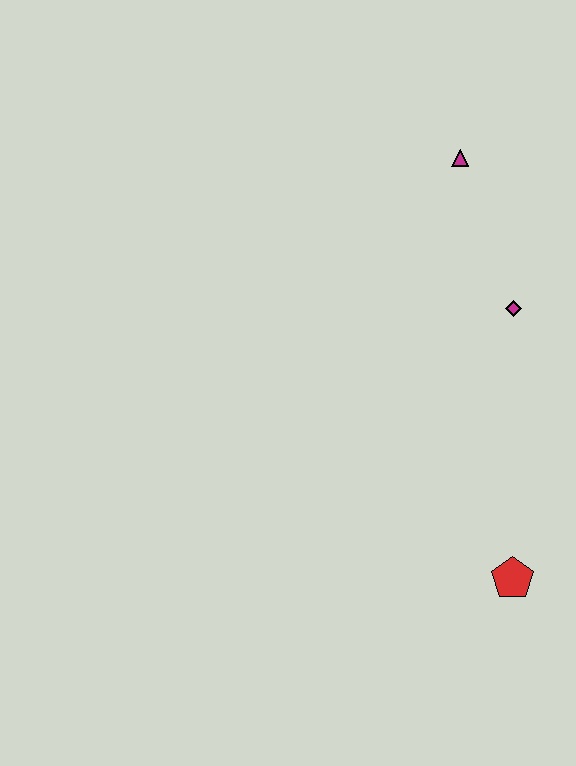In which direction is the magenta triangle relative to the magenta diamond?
The magenta triangle is above the magenta diamond.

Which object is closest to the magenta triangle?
The magenta diamond is closest to the magenta triangle.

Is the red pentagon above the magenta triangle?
No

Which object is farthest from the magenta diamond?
The red pentagon is farthest from the magenta diamond.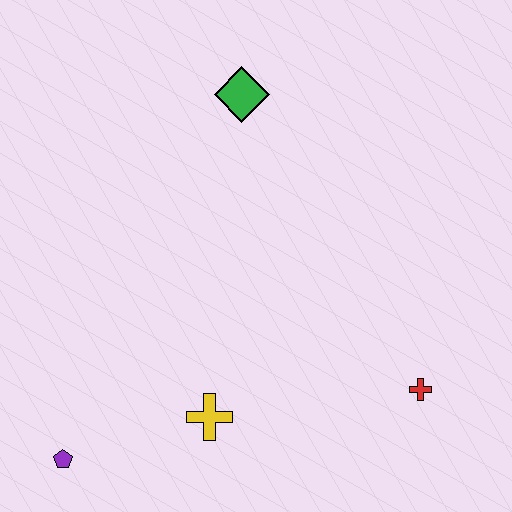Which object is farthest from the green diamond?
The purple pentagon is farthest from the green diamond.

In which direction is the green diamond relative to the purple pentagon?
The green diamond is above the purple pentagon.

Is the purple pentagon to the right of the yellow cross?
No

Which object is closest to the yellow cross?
The purple pentagon is closest to the yellow cross.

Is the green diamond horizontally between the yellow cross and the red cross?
Yes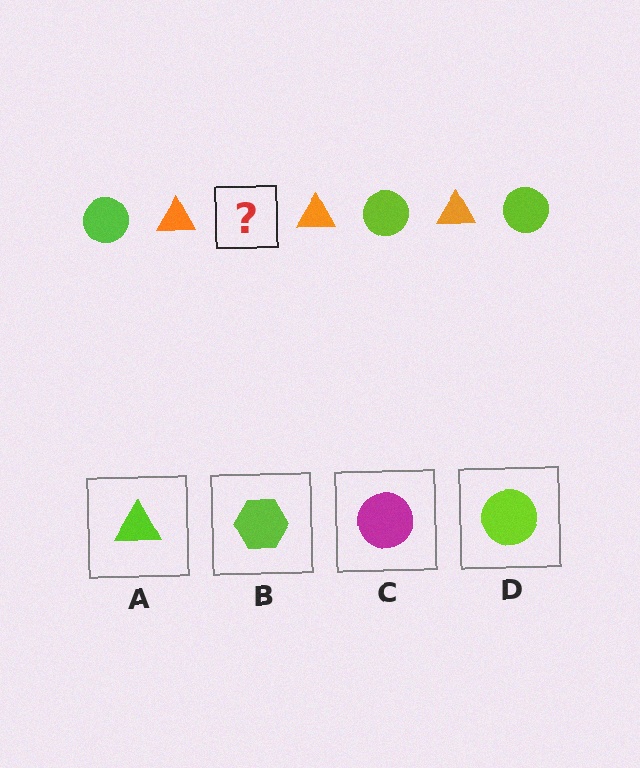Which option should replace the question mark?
Option D.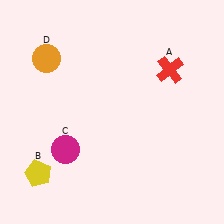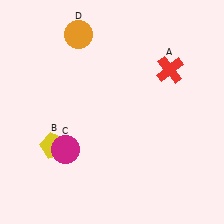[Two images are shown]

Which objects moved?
The objects that moved are: the yellow pentagon (B), the orange circle (D).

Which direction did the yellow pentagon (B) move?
The yellow pentagon (B) moved up.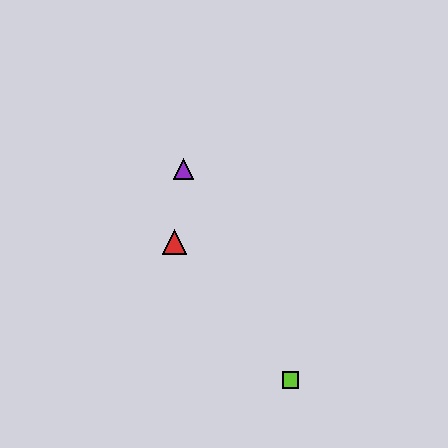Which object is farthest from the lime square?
The purple triangle is farthest from the lime square.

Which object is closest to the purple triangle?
The red triangle is closest to the purple triangle.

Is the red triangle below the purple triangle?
Yes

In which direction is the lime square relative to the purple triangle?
The lime square is below the purple triangle.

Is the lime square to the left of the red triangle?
No